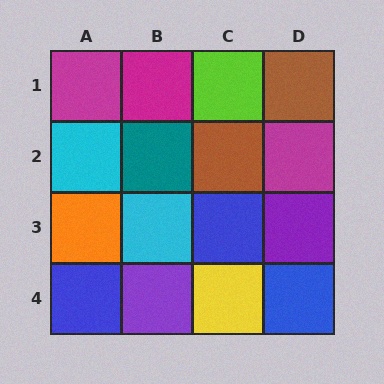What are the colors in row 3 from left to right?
Orange, cyan, blue, purple.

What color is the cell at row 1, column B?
Magenta.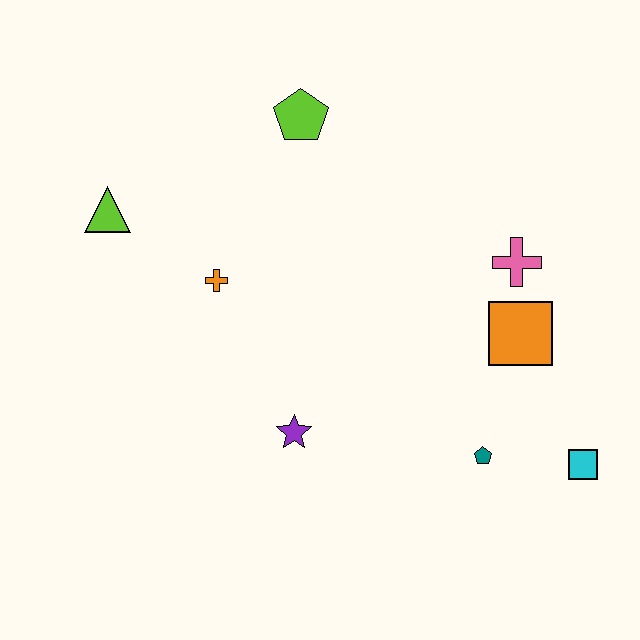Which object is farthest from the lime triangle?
The cyan square is farthest from the lime triangle.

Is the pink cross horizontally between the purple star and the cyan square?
Yes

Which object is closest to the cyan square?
The teal pentagon is closest to the cyan square.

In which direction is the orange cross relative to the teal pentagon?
The orange cross is to the left of the teal pentagon.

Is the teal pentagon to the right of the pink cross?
No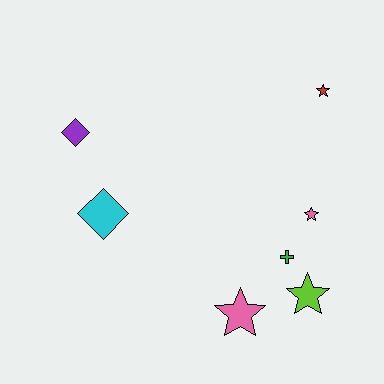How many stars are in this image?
There are 4 stars.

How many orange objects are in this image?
There are no orange objects.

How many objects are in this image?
There are 7 objects.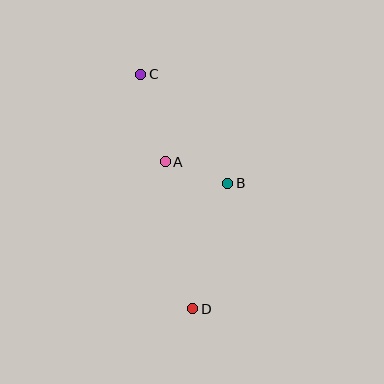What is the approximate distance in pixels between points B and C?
The distance between B and C is approximately 140 pixels.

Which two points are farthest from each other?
Points C and D are farthest from each other.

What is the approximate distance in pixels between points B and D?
The distance between B and D is approximately 130 pixels.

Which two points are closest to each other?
Points A and B are closest to each other.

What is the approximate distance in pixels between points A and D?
The distance between A and D is approximately 149 pixels.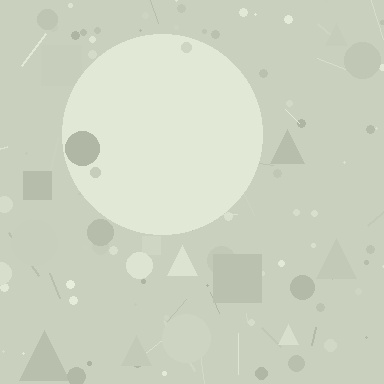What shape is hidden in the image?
A circle is hidden in the image.